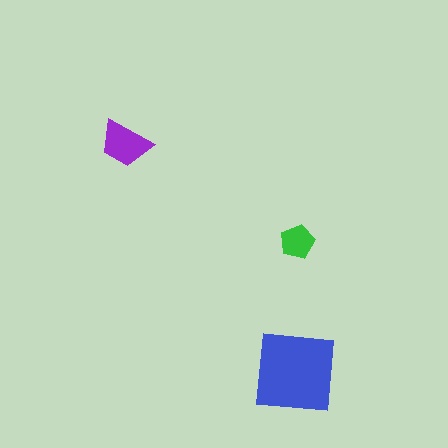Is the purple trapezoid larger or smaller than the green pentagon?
Larger.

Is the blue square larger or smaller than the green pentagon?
Larger.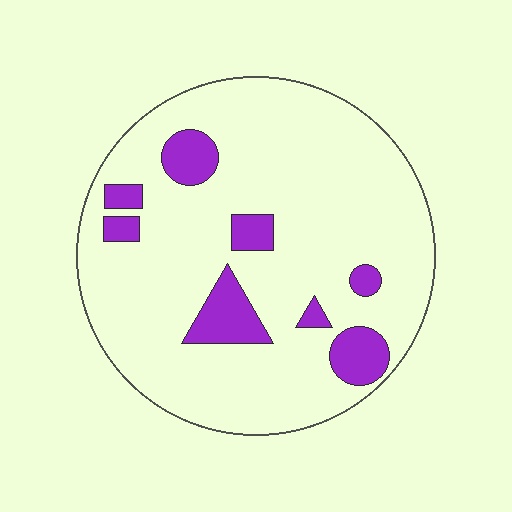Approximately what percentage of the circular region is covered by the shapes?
Approximately 15%.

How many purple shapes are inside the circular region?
8.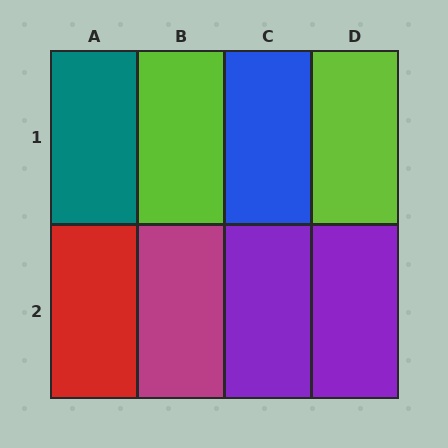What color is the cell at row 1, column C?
Blue.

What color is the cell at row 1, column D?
Lime.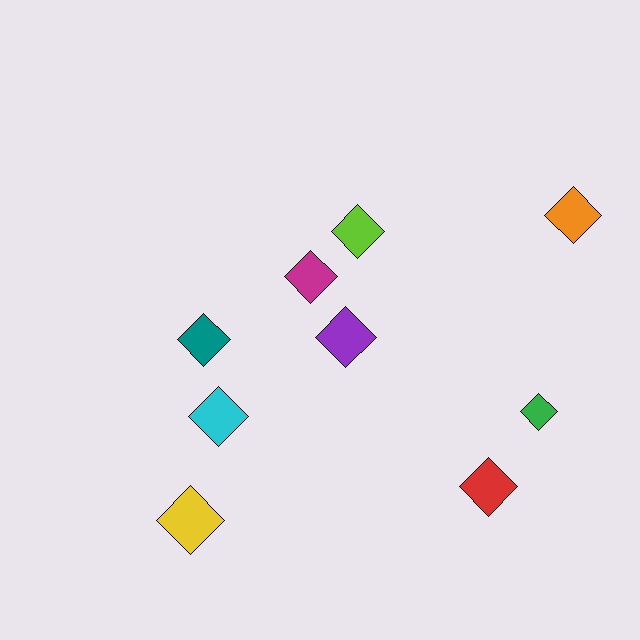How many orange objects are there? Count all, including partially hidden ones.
There is 1 orange object.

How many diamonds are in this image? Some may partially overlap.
There are 9 diamonds.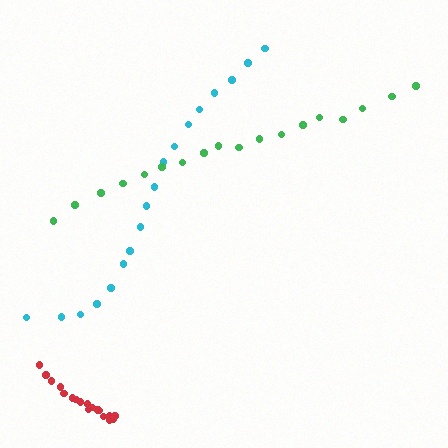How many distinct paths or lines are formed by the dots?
There are 3 distinct paths.